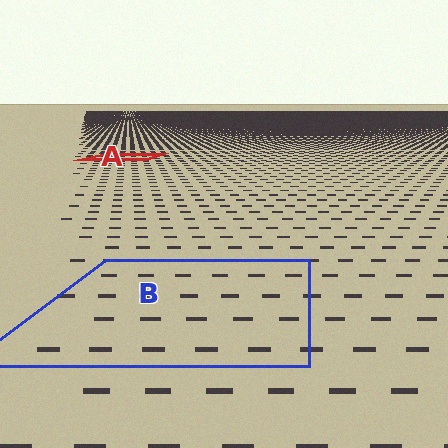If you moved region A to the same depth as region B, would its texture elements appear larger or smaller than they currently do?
They would appear larger. At a closer depth, the same texture elements are projected at a bigger on-screen size.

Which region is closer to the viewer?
Region B is closer. The texture elements there are larger and more spread out.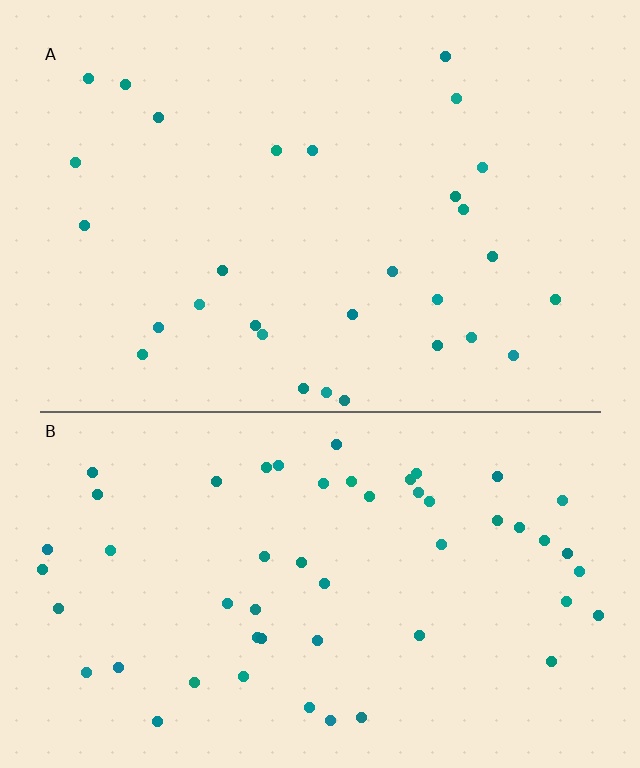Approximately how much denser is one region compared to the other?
Approximately 1.8× — region B over region A.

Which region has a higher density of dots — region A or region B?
B (the bottom).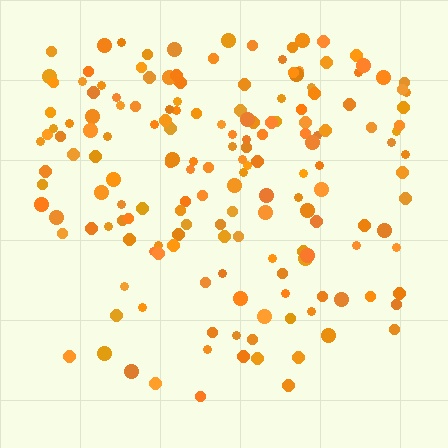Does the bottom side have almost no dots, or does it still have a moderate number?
Still a moderate number, just noticeably fewer than the top.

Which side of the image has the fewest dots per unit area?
The bottom.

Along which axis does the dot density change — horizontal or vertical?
Vertical.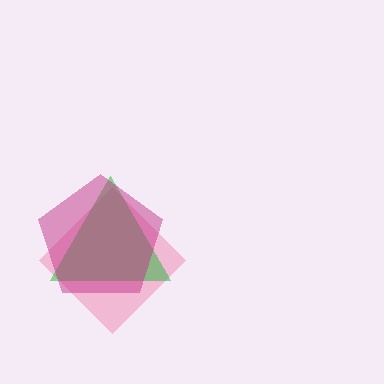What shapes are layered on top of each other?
The layered shapes are: a pink diamond, a green triangle, a magenta pentagon.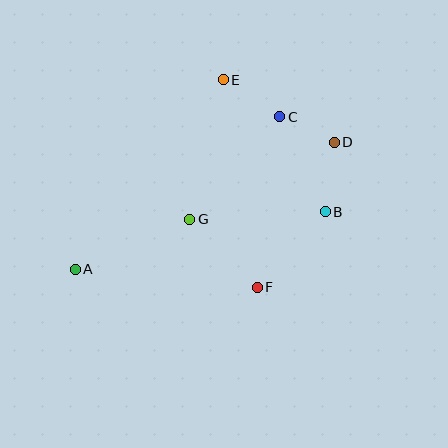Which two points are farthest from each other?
Points A and D are farthest from each other.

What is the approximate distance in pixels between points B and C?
The distance between B and C is approximately 105 pixels.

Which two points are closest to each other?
Points C and D are closest to each other.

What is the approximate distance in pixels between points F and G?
The distance between F and G is approximately 96 pixels.